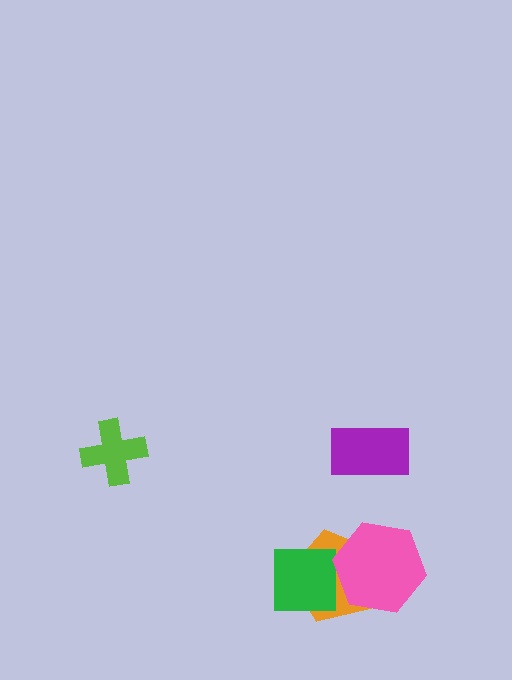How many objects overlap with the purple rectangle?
0 objects overlap with the purple rectangle.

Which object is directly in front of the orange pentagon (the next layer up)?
The green square is directly in front of the orange pentagon.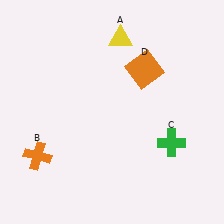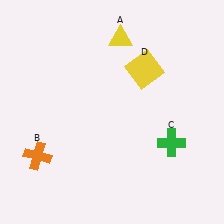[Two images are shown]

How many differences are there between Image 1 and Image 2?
There is 1 difference between the two images.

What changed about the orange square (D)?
In Image 1, D is orange. In Image 2, it changed to yellow.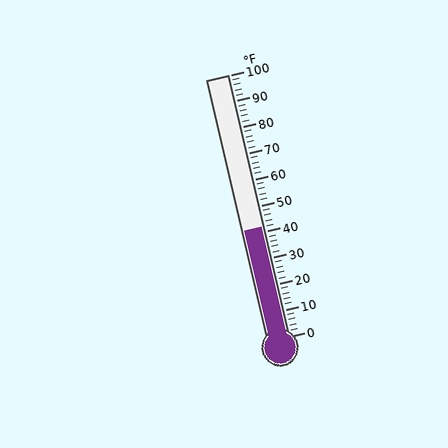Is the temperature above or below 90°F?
The temperature is below 90°F.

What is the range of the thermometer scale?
The thermometer scale ranges from 0°F to 100°F.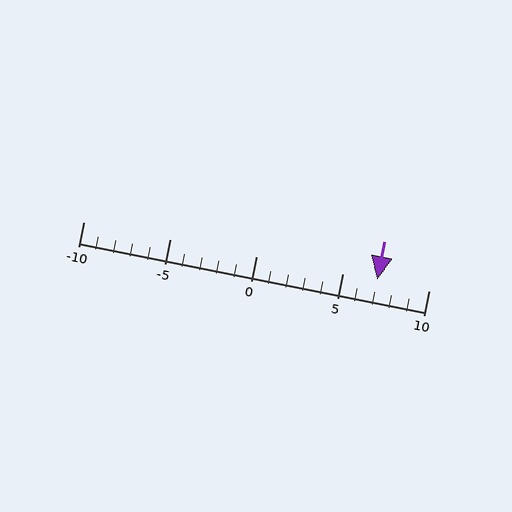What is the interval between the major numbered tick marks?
The major tick marks are spaced 5 units apart.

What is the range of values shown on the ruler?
The ruler shows values from -10 to 10.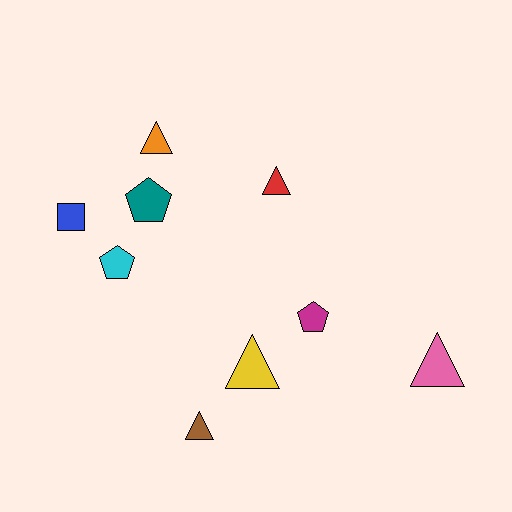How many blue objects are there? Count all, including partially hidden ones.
There is 1 blue object.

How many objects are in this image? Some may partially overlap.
There are 9 objects.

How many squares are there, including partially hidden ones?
There is 1 square.